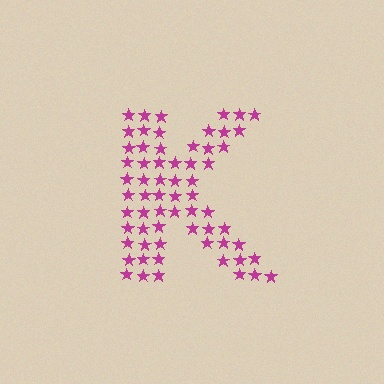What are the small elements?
The small elements are stars.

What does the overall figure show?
The overall figure shows the letter K.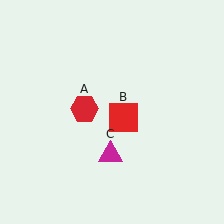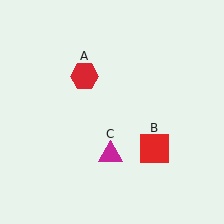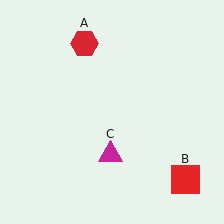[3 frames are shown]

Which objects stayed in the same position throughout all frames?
Magenta triangle (object C) remained stationary.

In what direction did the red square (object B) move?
The red square (object B) moved down and to the right.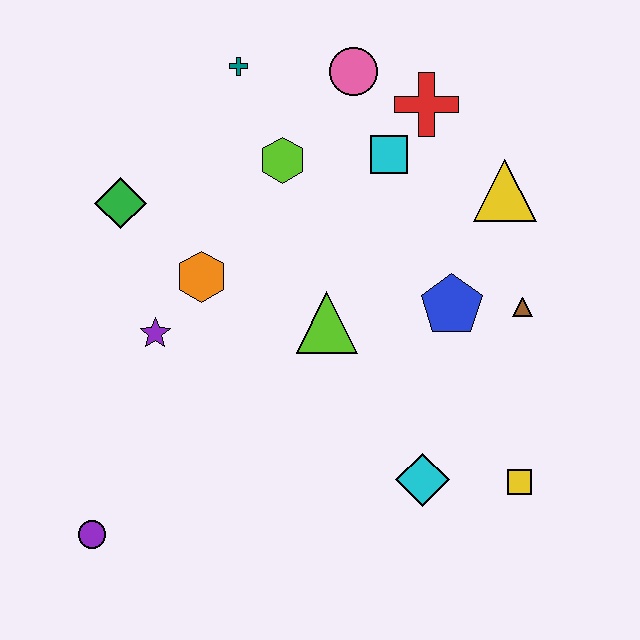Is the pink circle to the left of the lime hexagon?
No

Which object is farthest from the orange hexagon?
The yellow square is farthest from the orange hexagon.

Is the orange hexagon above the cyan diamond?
Yes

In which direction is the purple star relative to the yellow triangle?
The purple star is to the left of the yellow triangle.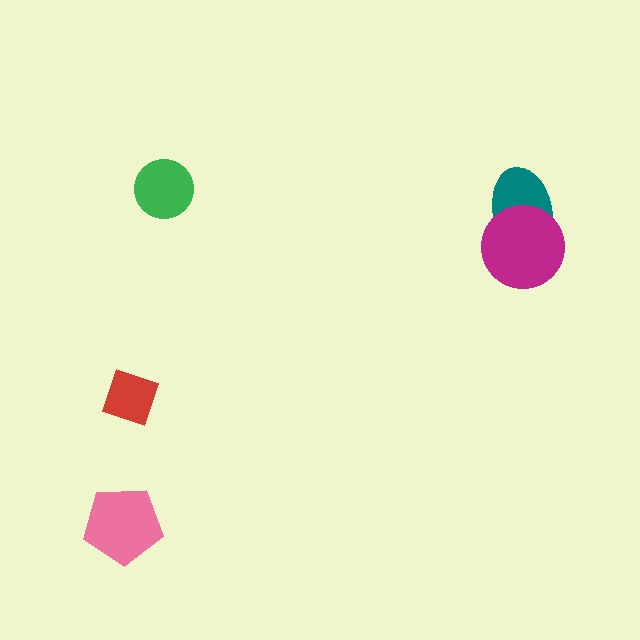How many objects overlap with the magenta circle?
1 object overlaps with the magenta circle.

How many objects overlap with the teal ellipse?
1 object overlaps with the teal ellipse.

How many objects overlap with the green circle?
0 objects overlap with the green circle.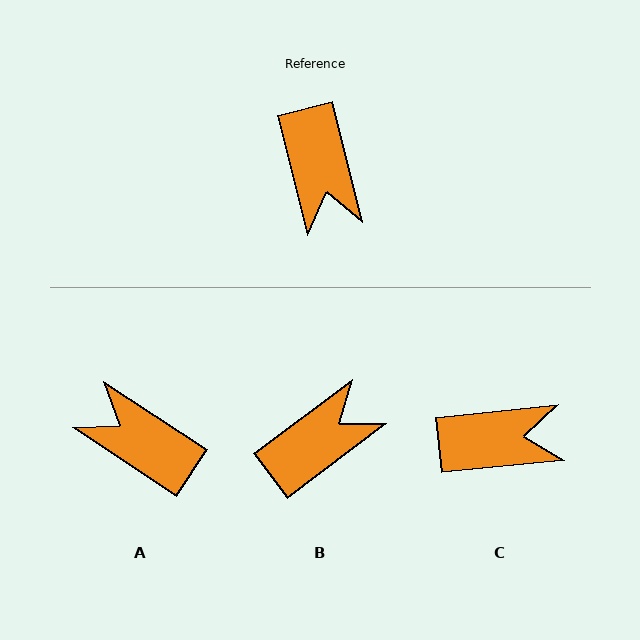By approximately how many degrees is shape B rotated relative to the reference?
Approximately 113 degrees counter-clockwise.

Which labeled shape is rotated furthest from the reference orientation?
A, about 138 degrees away.